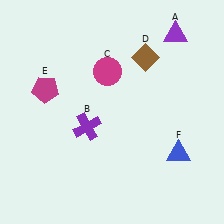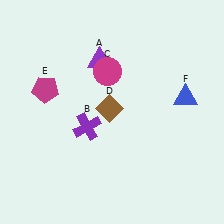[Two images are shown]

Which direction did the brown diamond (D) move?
The brown diamond (D) moved down.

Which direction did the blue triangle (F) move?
The blue triangle (F) moved up.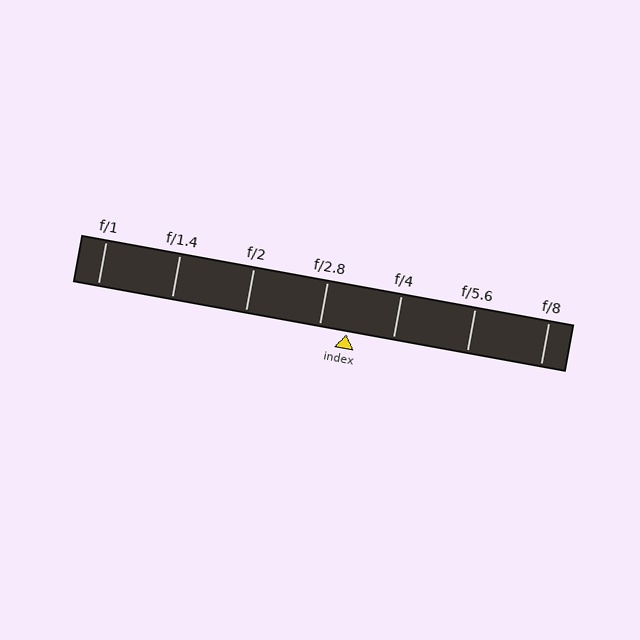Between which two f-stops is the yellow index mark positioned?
The index mark is between f/2.8 and f/4.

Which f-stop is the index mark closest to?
The index mark is closest to f/2.8.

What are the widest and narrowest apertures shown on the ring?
The widest aperture shown is f/1 and the narrowest is f/8.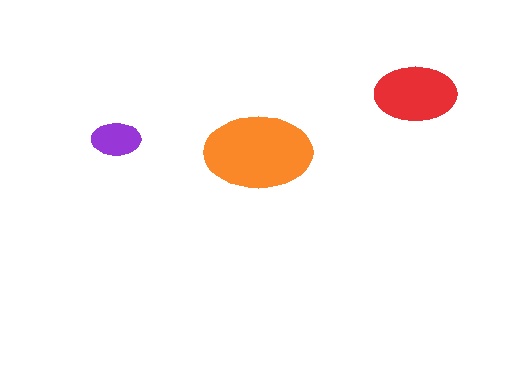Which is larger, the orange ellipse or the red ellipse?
The orange one.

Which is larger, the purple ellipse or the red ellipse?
The red one.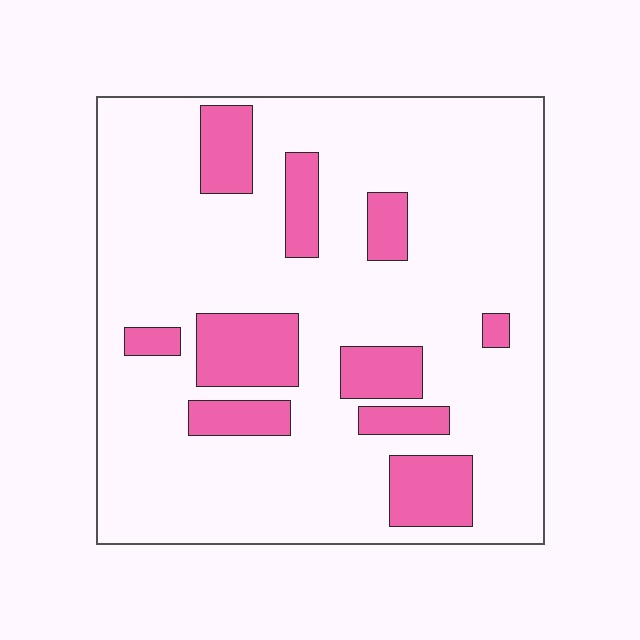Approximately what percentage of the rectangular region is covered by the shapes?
Approximately 20%.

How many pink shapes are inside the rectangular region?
10.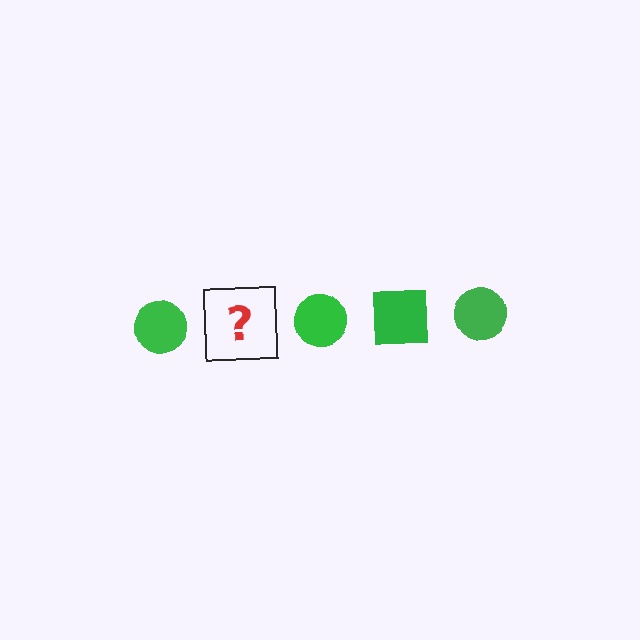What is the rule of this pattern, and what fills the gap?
The rule is that the pattern cycles through circle, square shapes in green. The gap should be filled with a green square.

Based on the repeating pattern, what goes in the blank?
The blank should be a green square.